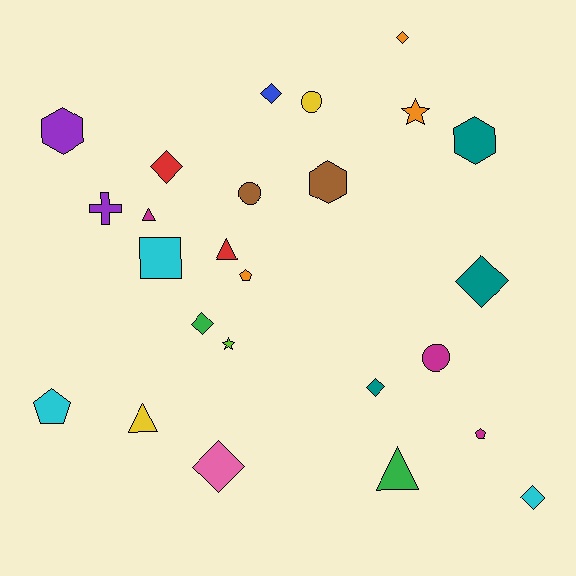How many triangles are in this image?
There are 4 triangles.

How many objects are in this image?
There are 25 objects.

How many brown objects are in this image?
There are 2 brown objects.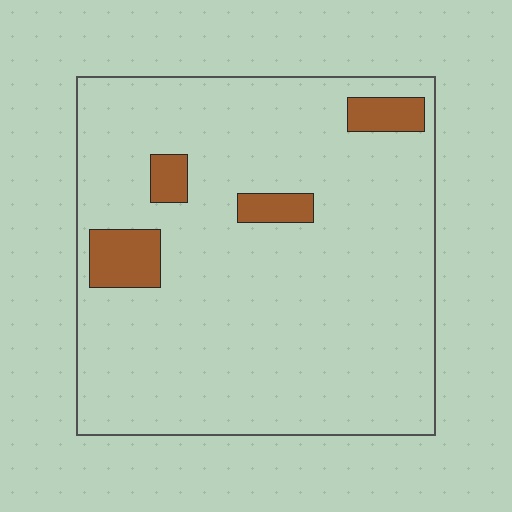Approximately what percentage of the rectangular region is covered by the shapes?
Approximately 10%.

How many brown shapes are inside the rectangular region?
4.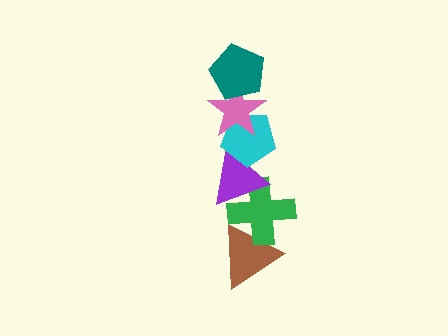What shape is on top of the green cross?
The purple triangle is on top of the green cross.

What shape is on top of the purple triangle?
The cyan pentagon is on top of the purple triangle.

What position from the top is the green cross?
The green cross is 5th from the top.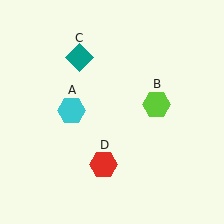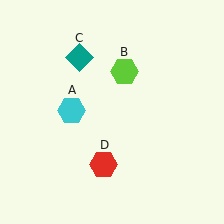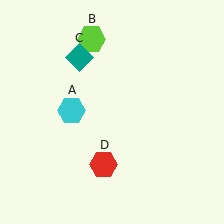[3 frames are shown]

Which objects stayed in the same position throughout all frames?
Cyan hexagon (object A) and teal diamond (object C) and red hexagon (object D) remained stationary.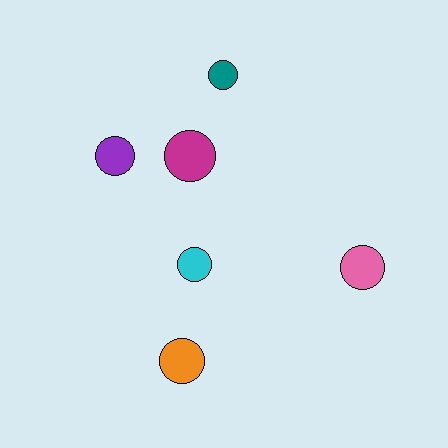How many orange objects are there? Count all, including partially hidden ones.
There is 1 orange object.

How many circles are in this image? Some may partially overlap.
There are 6 circles.